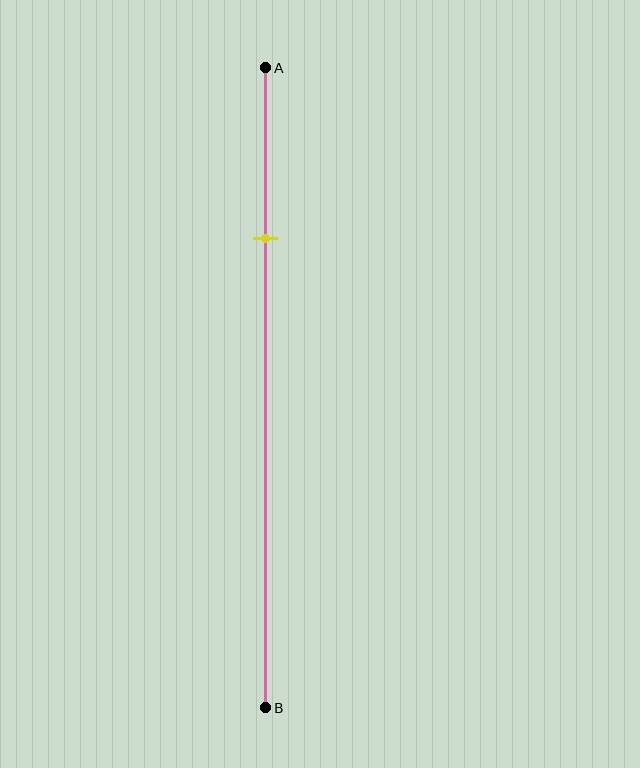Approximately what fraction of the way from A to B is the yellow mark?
The yellow mark is approximately 25% of the way from A to B.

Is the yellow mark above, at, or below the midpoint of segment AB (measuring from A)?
The yellow mark is above the midpoint of segment AB.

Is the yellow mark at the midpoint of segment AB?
No, the mark is at about 25% from A, not at the 50% midpoint.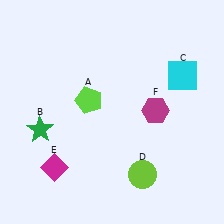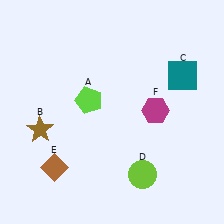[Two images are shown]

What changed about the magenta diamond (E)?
In Image 1, E is magenta. In Image 2, it changed to brown.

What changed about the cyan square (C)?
In Image 1, C is cyan. In Image 2, it changed to teal.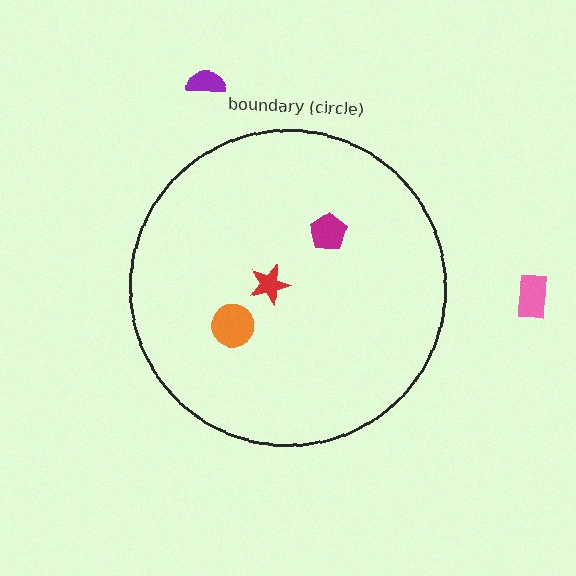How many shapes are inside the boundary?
3 inside, 2 outside.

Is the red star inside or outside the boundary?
Inside.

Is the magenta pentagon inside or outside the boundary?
Inside.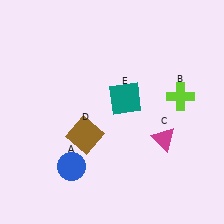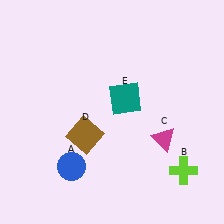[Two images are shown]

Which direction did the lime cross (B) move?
The lime cross (B) moved down.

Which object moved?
The lime cross (B) moved down.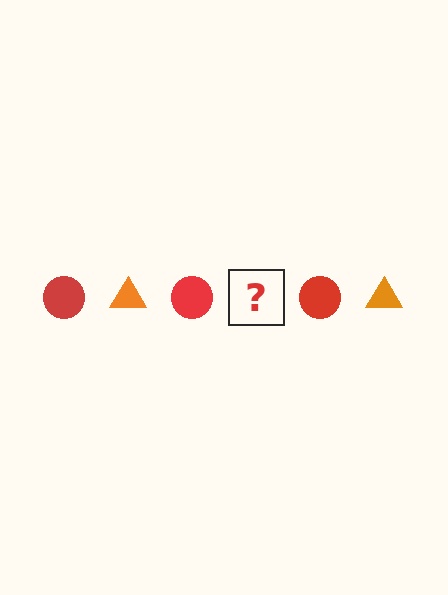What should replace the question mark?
The question mark should be replaced with an orange triangle.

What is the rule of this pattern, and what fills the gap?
The rule is that the pattern alternates between red circle and orange triangle. The gap should be filled with an orange triangle.